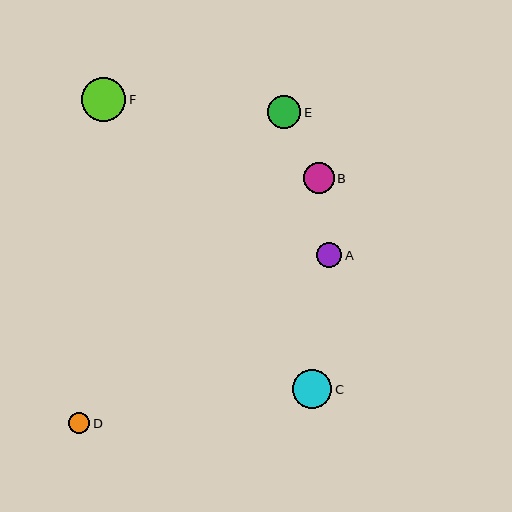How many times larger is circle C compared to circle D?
Circle C is approximately 1.8 times the size of circle D.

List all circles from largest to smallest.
From largest to smallest: F, C, E, B, A, D.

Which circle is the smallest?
Circle D is the smallest with a size of approximately 21 pixels.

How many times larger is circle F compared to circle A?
Circle F is approximately 1.8 times the size of circle A.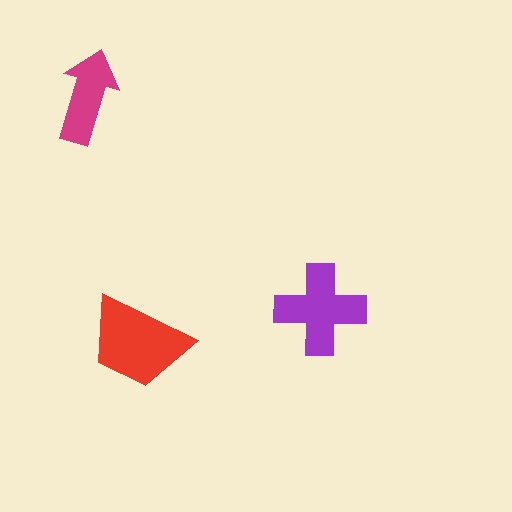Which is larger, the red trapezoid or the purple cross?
The red trapezoid.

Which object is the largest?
The red trapezoid.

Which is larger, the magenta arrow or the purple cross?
The purple cross.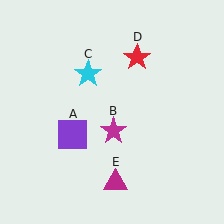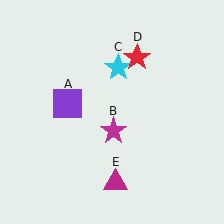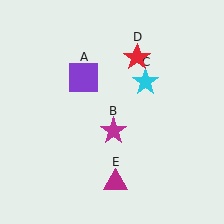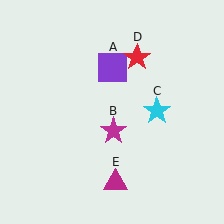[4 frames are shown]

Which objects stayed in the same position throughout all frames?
Magenta star (object B) and red star (object D) and magenta triangle (object E) remained stationary.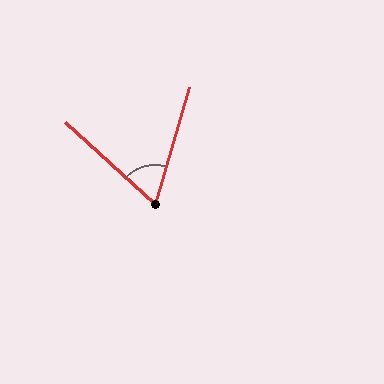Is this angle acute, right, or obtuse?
It is acute.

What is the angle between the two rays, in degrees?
Approximately 64 degrees.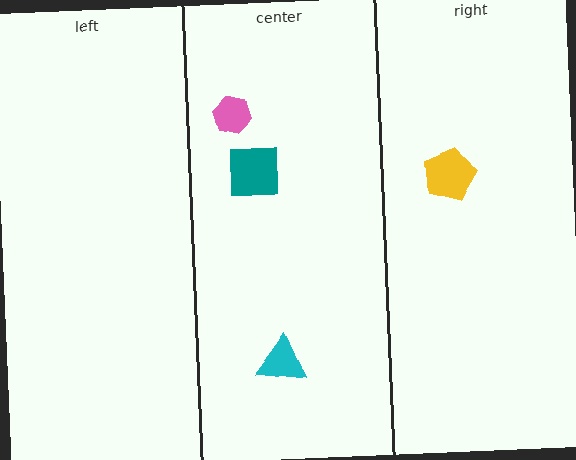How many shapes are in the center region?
3.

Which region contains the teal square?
The center region.